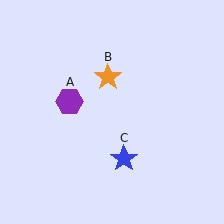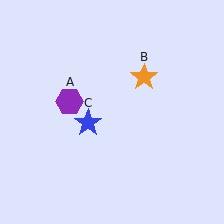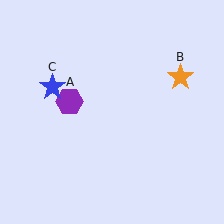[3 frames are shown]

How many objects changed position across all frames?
2 objects changed position: orange star (object B), blue star (object C).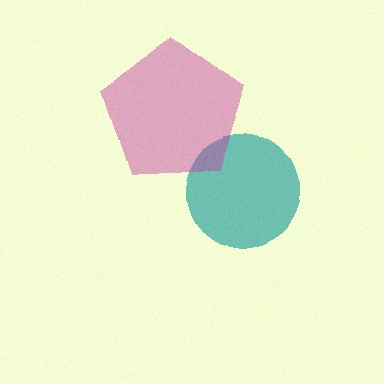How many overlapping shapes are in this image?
There are 2 overlapping shapes in the image.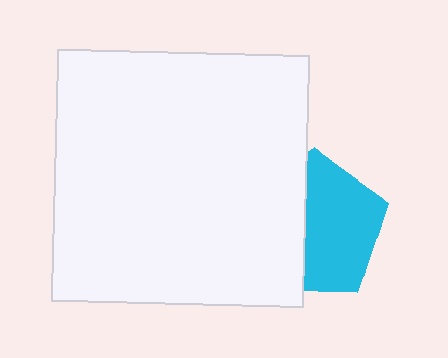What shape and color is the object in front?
The object in front is a white square.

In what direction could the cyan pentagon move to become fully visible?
The cyan pentagon could move right. That would shift it out from behind the white square entirely.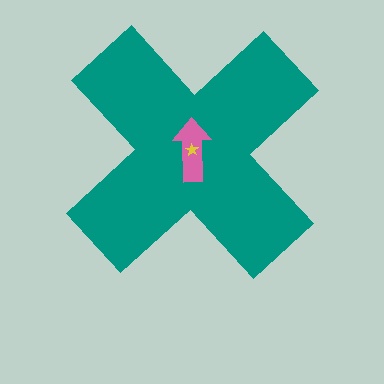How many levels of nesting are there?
3.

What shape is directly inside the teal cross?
The pink arrow.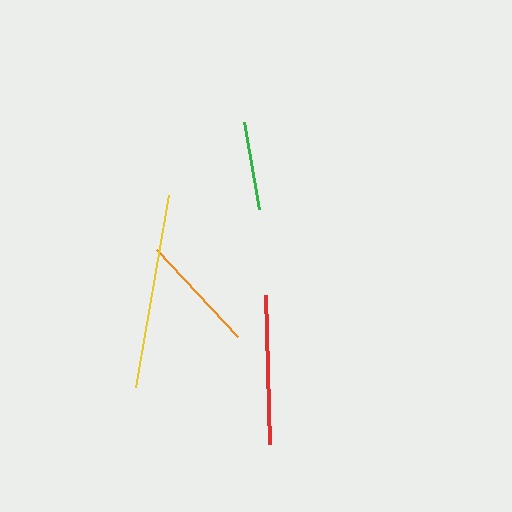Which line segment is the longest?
The yellow line is the longest at approximately 195 pixels.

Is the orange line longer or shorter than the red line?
The red line is longer than the orange line.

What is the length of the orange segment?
The orange segment is approximately 118 pixels long.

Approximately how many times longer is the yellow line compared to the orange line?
The yellow line is approximately 1.6 times the length of the orange line.